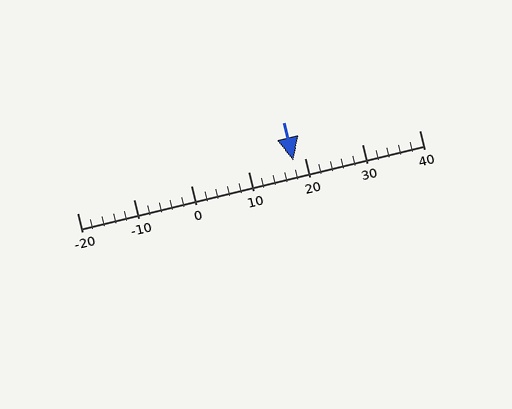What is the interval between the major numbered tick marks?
The major tick marks are spaced 10 units apart.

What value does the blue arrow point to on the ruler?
The blue arrow points to approximately 18.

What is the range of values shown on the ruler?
The ruler shows values from -20 to 40.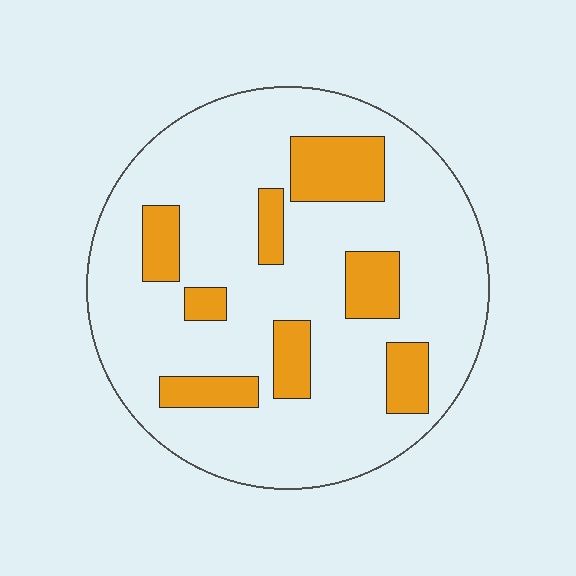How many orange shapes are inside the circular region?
8.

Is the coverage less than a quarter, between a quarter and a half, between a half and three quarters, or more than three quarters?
Less than a quarter.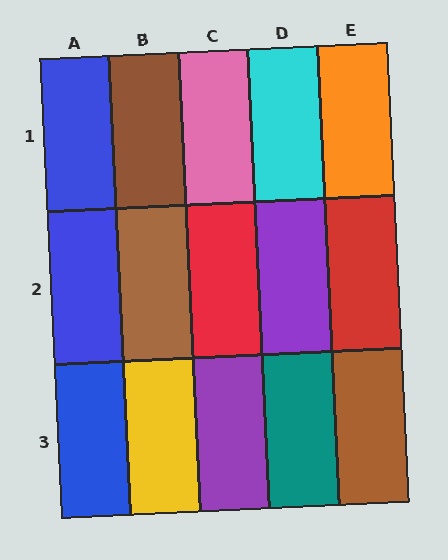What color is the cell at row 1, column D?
Cyan.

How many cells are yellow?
1 cell is yellow.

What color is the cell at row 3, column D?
Teal.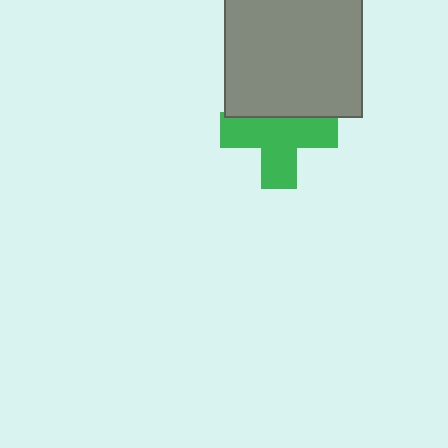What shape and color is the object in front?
The object in front is a gray square.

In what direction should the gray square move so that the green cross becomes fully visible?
The gray square should move up. That is the shortest direction to clear the overlap and leave the green cross fully visible.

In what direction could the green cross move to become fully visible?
The green cross could move down. That would shift it out from behind the gray square entirely.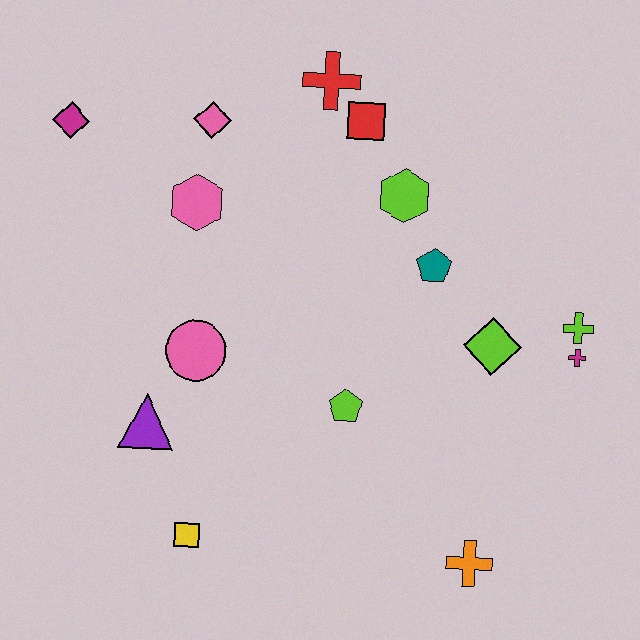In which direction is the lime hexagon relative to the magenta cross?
The lime hexagon is to the left of the magenta cross.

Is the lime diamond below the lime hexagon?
Yes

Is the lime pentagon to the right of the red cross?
Yes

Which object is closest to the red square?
The red cross is closest to the red square.